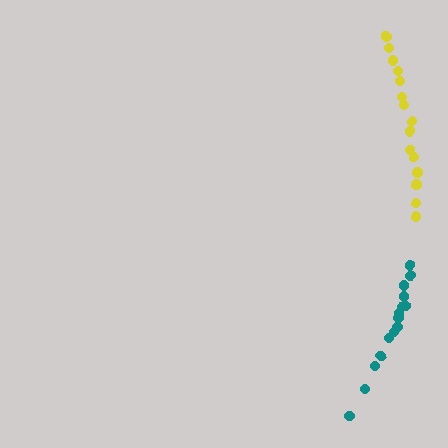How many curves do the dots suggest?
There are 2 distinct paths.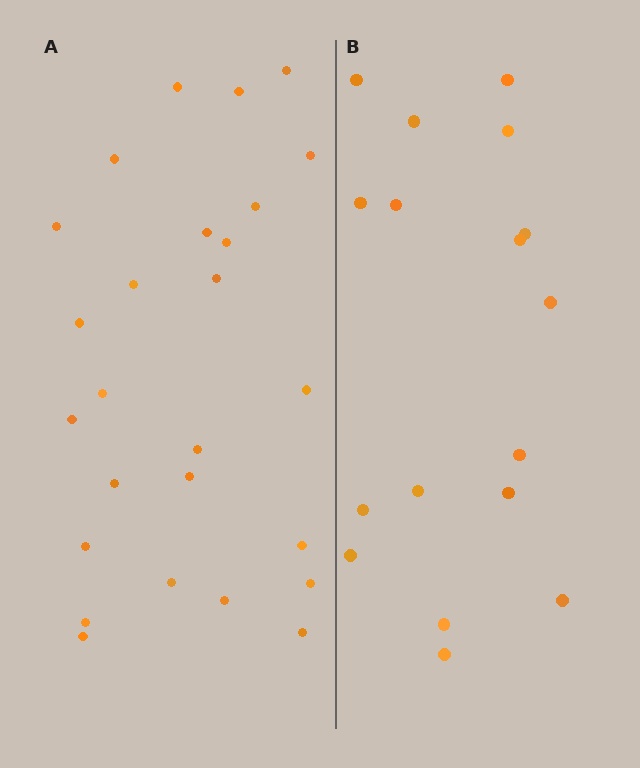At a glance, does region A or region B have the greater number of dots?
Region A (the left region) has more dots.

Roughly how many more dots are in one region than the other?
Region A has roughly 8 or so more dots than region B.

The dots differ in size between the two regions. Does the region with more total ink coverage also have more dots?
No. Region B has more total ink coverage because its dots are larger, but region A actually contains more individual dots. Total area can be misleading — the number of items is what matters here.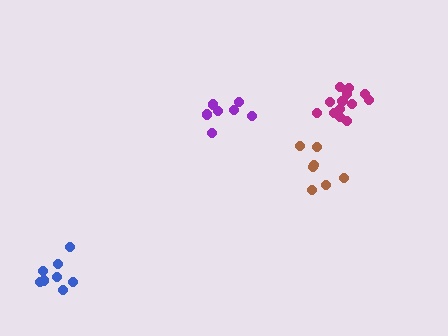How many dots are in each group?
Group 1: 8 dots, Group 2: 9 dots, Group 3: 13 dots, Group 4: 7 dots (37 total).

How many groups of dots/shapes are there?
There are 4 groups.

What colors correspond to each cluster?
The clusters are colored: blue, purple, magenta, brown.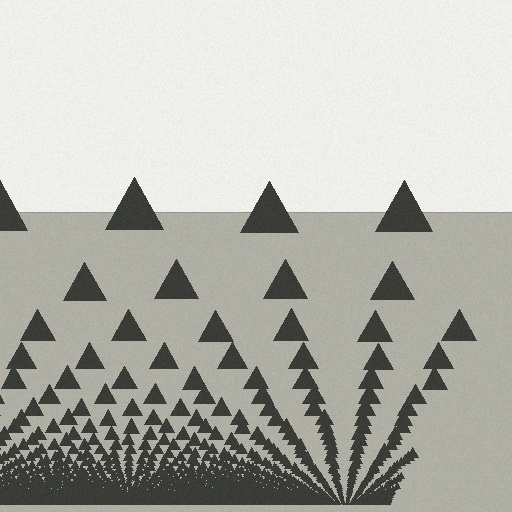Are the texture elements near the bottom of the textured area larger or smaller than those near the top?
Smaller. The gradient is inverted — elements near the bottom are smaller and denser.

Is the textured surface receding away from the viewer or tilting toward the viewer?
The surface appears to tilt toward the viewer. Texture elements get larger and sparser toward the top.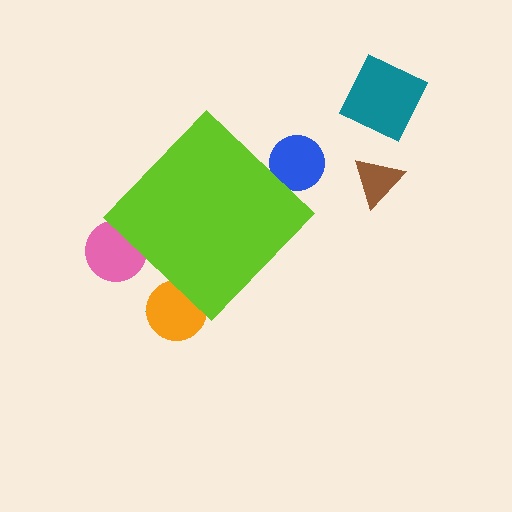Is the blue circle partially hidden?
Yes, the blue circle is partially hidden behind the lime diamond.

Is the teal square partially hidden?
No, the teal square is fully visible.